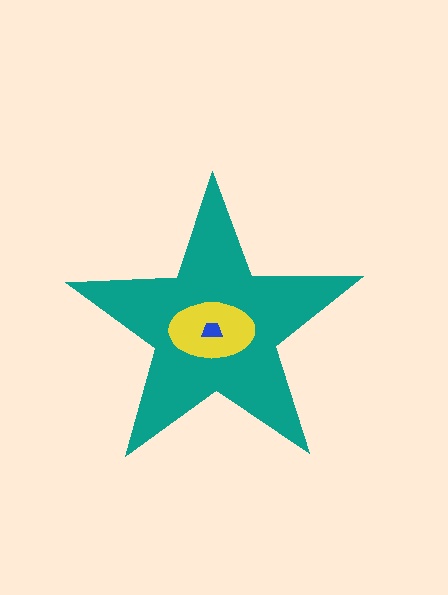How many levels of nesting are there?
3.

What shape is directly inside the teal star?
The yellow ellipse.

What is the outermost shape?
The teal star.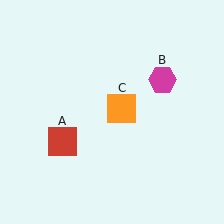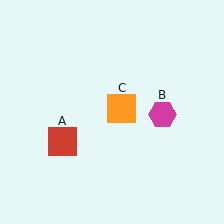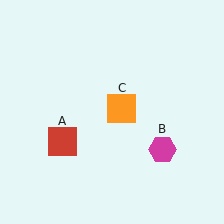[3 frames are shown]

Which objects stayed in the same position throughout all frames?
Red square (object A) and orange square (object C) remained stationary.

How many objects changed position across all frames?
1 object changed position: magenta hexagon (object B).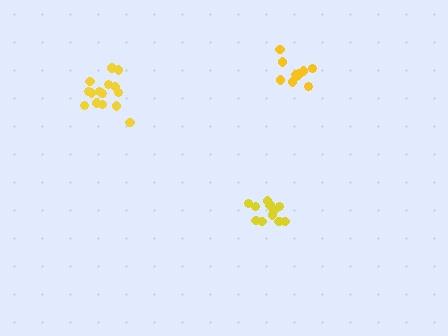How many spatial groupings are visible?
There are 3 spatial groupings.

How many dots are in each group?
Group 1: 11 dots, Group 2: 11 dots, Group 3: 15 dots (37 total).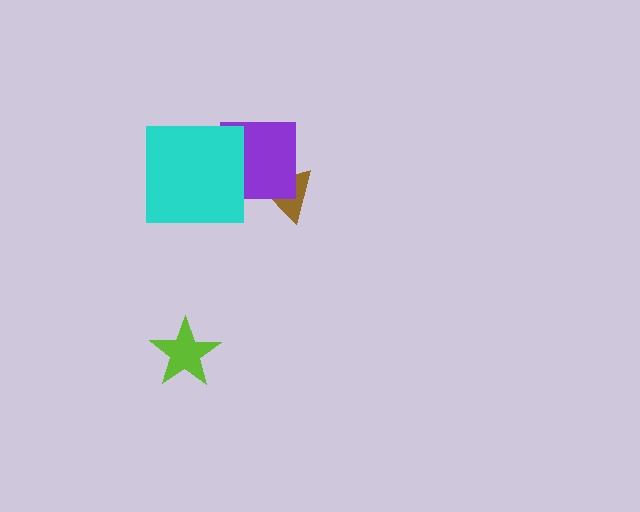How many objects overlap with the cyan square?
1 object overlaps with the cyan square.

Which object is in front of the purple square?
The cyan square is in front of the purple square.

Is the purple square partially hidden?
Yes, it is partially covered by another shape.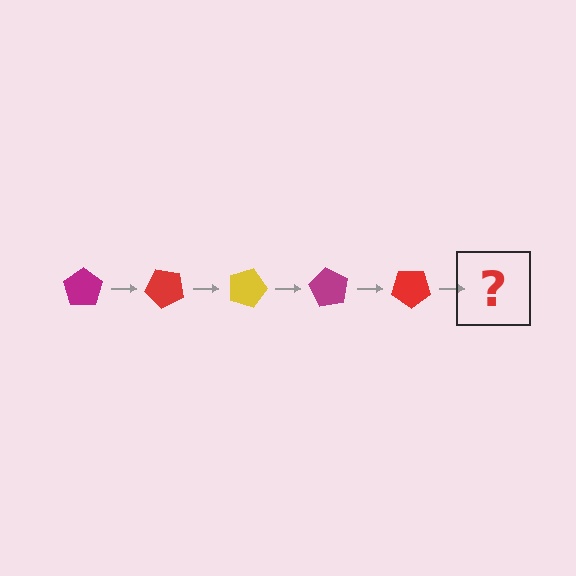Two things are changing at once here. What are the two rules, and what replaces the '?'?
The two rules are that it rotates 45 degrees each step and the color cycles through magenta, red, and yellow. The '?' should be a yellow pentagon, rotated 225 degrees from the start.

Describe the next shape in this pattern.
It should be a yellow pentagon, rotated 225 degrees from the start.